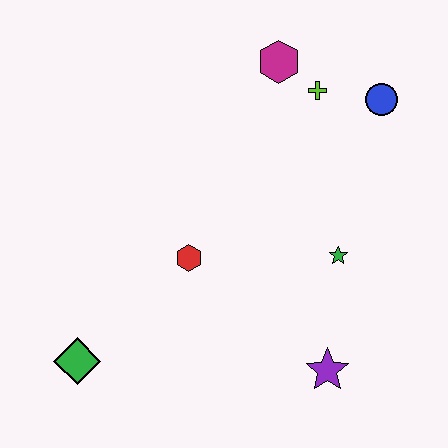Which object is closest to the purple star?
The green star is closest to the purple star.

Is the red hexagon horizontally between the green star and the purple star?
No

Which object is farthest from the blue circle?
The green diamond is farthest from the blue circle.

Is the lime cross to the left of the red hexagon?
No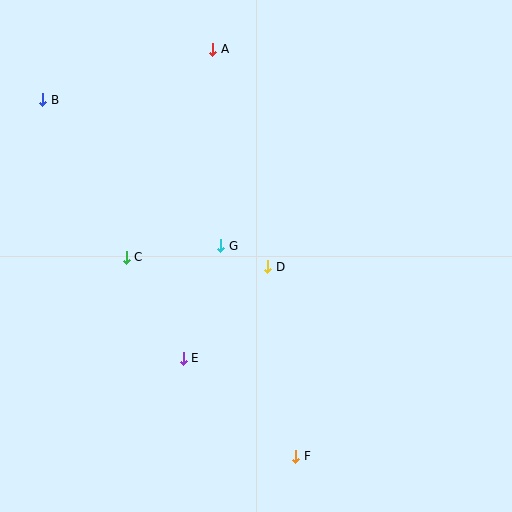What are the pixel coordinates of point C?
Point C is at (126, 257).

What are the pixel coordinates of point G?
Point G is at (221, 246).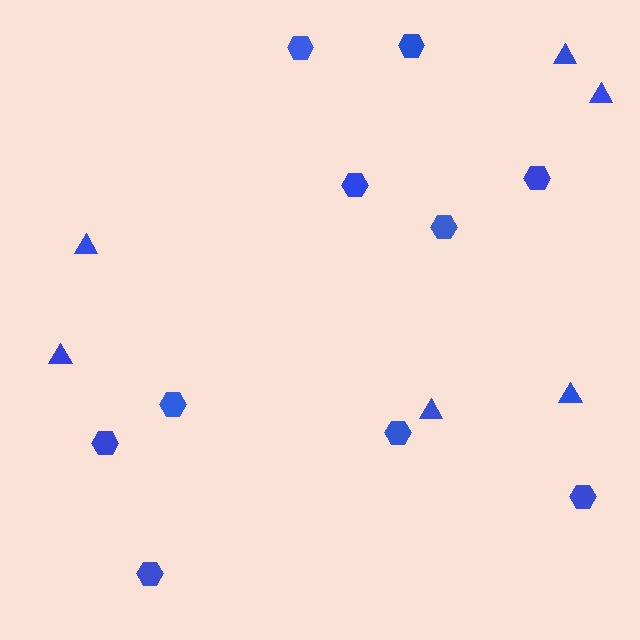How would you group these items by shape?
There are 2 groups: one group of triangles (6) and one group of hexagons (10).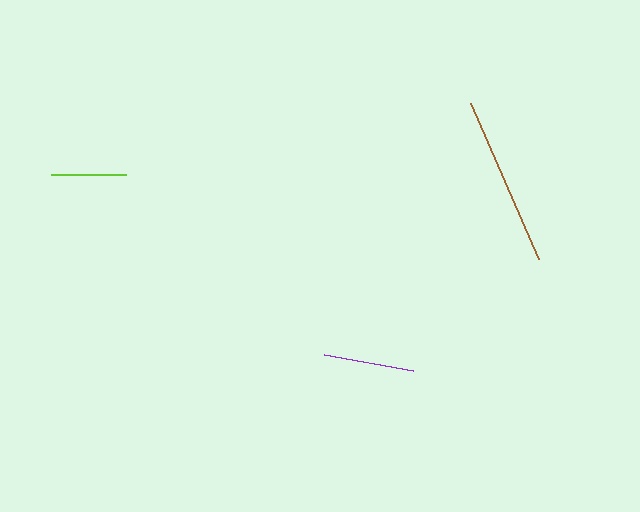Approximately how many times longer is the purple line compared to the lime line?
The purple line is approximately 1.2 times the length of the lime line.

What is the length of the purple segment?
The purple segment is approximately 91 pixels long.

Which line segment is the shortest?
The lime line is the shortest at approximately 75 pixels.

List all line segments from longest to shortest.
From longest to shortest: brown, purple, lime.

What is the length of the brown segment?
The brown segment is approximately 170 pixels long.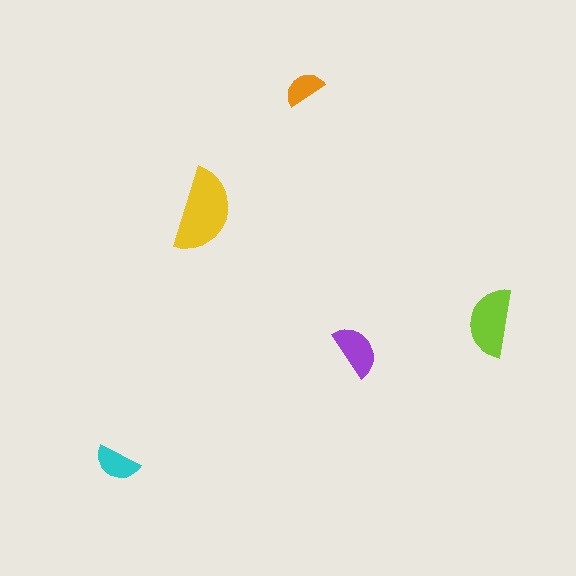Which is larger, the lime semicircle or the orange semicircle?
The lime one.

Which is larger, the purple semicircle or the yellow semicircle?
The yellow one.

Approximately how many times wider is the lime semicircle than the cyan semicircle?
About 1.5 times wider.